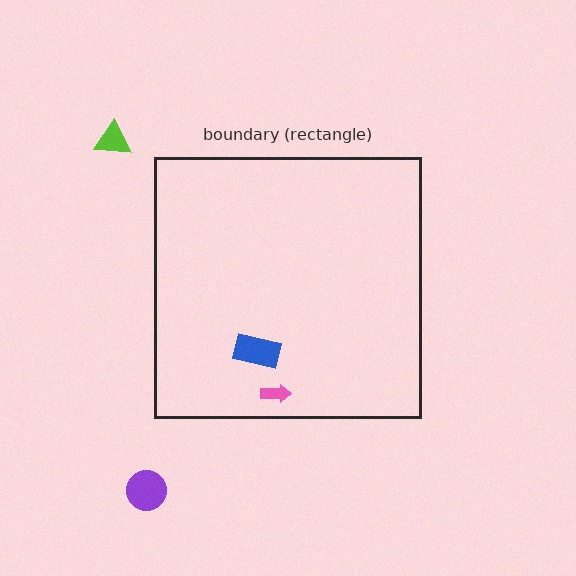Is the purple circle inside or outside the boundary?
Outside.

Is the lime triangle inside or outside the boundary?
Outside.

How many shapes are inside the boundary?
2 inside, 2 outside.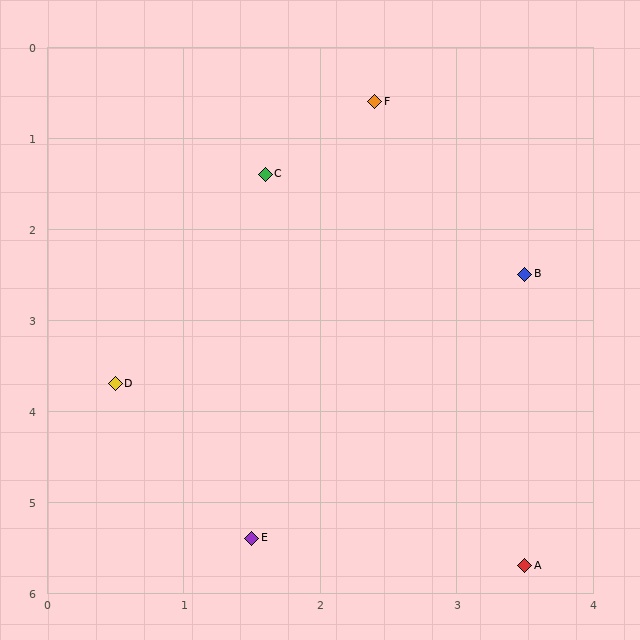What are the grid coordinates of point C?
Point C is at approximately (1.6, 1.4).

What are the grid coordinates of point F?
Point F is at approximately (2.4, 0.6).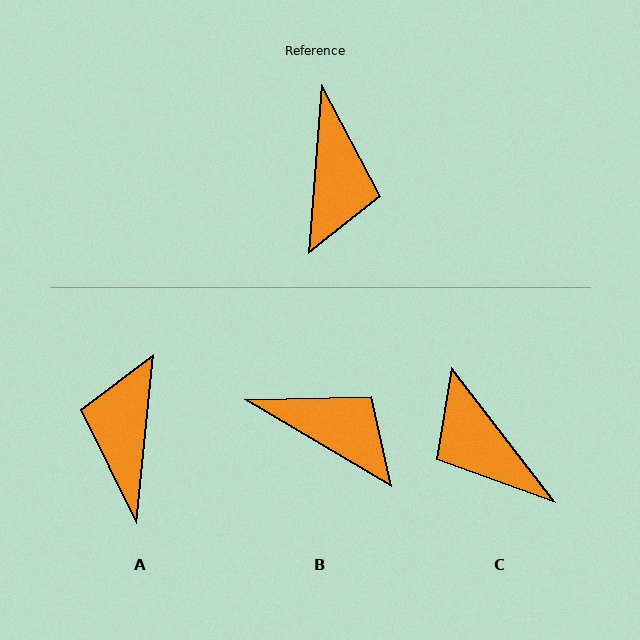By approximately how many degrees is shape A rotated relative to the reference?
Approximately 179 degrees counter-clockwise.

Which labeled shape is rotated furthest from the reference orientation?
A, about 179 degrees away.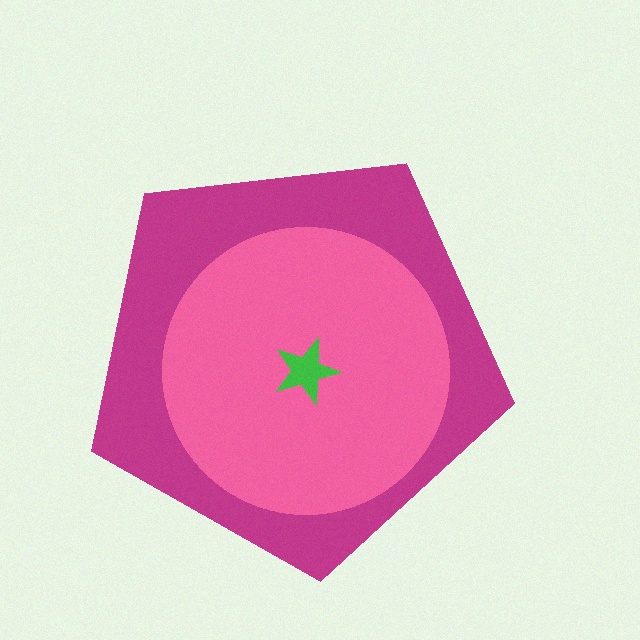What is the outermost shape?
The magenta pentagon.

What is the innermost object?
The green star.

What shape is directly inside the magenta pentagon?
The pink circle.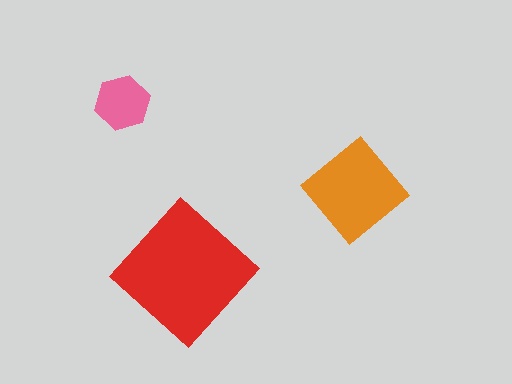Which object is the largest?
The red diamond.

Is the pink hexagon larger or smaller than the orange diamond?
Smaller.